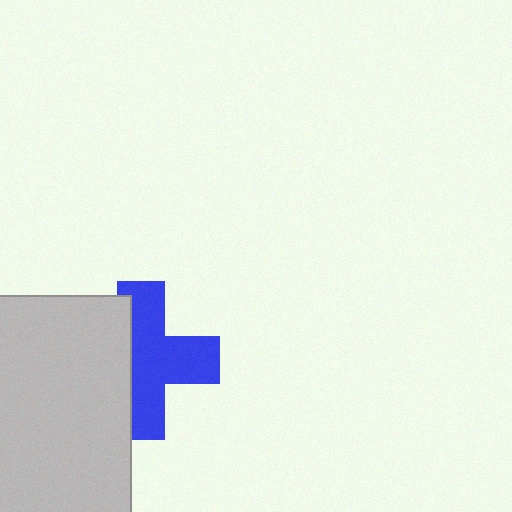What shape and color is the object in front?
The object in front is a light gray rectangle.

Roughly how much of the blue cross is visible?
About half of it is visible (roughly 63%).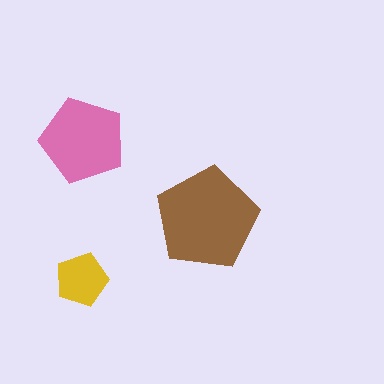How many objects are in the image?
There are 3 objects in the image.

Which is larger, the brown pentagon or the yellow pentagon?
The brown one.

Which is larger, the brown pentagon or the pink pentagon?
The brown one.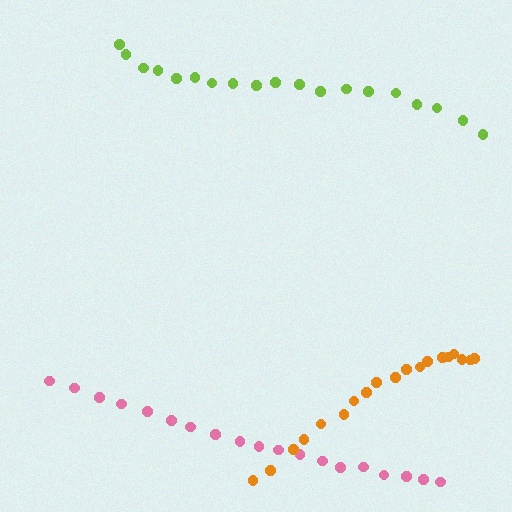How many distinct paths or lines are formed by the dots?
There are 3 distinct paths.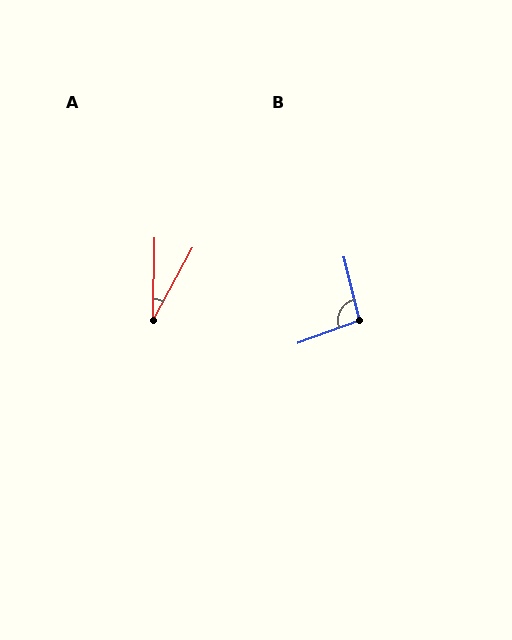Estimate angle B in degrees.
Approximately 97 degrees.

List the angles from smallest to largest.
A (28°), B (97°).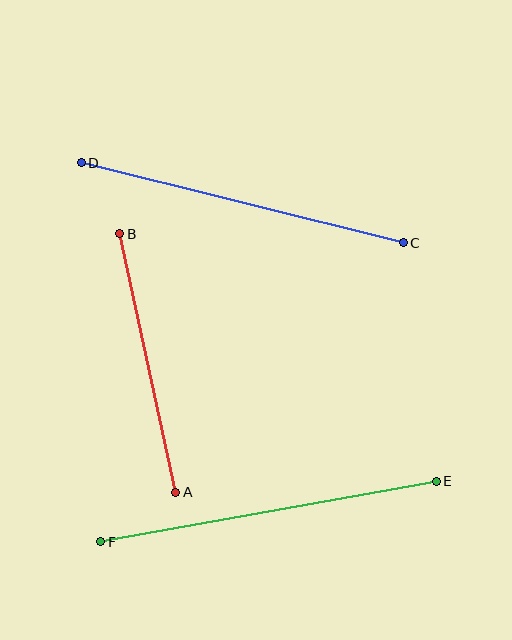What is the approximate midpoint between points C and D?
The midpoint is at approximately (242, 203) pixels.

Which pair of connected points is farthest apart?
Points E and F are farthest apart.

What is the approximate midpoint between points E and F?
The midpoint is at approximately (268, 512) pixels.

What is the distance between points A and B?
The distance is approximately 264 pixels.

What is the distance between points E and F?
The distance is approximately 341 pixels.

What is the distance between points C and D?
The distance is approximately 331 pixels.